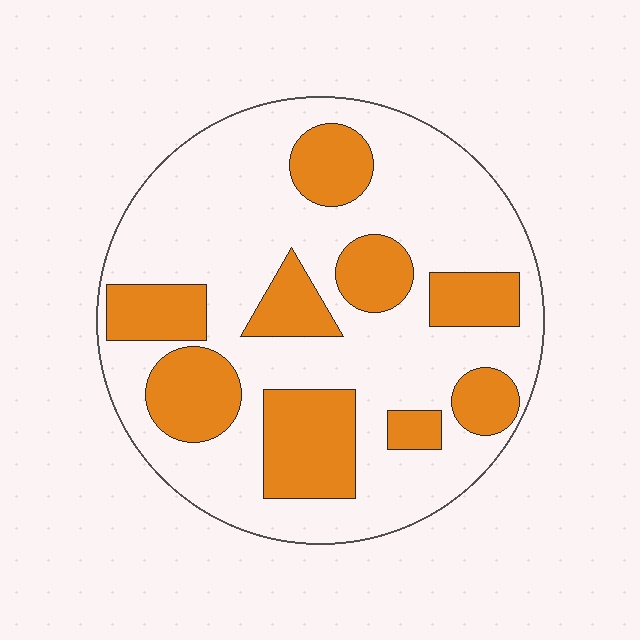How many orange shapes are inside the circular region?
9.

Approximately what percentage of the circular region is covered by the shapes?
Approximately 30%.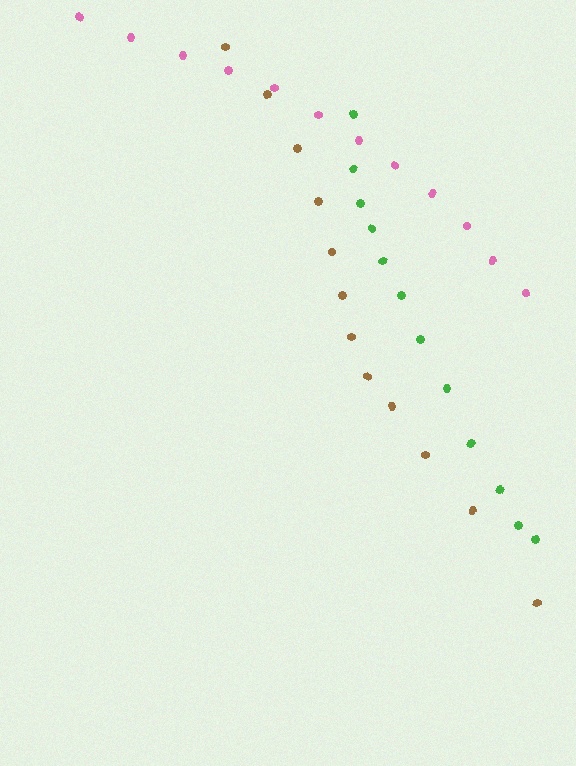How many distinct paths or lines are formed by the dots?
There are 3 distinct paths.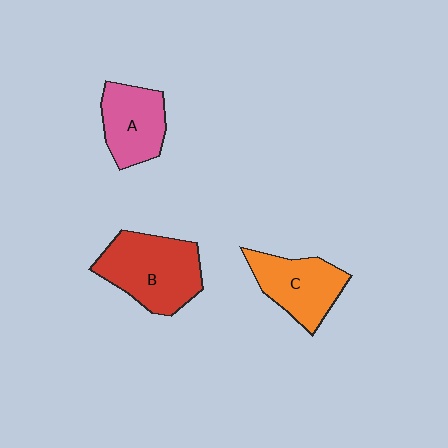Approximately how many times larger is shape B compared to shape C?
Approximately 1.3 times.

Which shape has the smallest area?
Shape A (pink).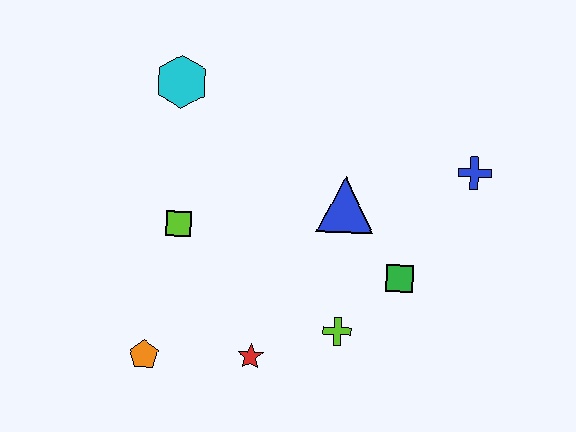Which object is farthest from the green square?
The cyan hexagon is farthest from the green square.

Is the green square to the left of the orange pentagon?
No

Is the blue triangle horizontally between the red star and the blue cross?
Yes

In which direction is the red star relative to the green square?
The red star is to the left of the green square.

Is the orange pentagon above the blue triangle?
No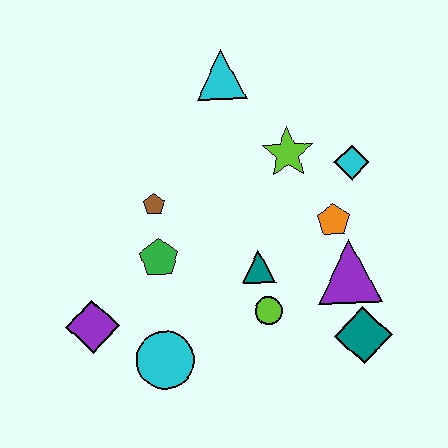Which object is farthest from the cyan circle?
The cyan triangle is farthest from the cyan circle.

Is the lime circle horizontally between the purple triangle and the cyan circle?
Yes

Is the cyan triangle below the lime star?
No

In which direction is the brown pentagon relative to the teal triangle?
The brown pentagon is to the left of the teal triangle.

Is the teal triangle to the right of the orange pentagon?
No